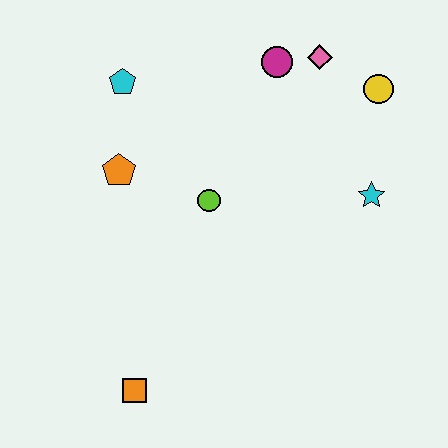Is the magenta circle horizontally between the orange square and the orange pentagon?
No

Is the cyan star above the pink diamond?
No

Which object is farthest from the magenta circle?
The orange square is farthest from the magenta circle.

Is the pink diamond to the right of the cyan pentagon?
Yes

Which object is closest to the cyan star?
The yellow circle is closest to the cyan star.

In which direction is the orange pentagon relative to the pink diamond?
The orange pentagon is to the left of the pink diamond.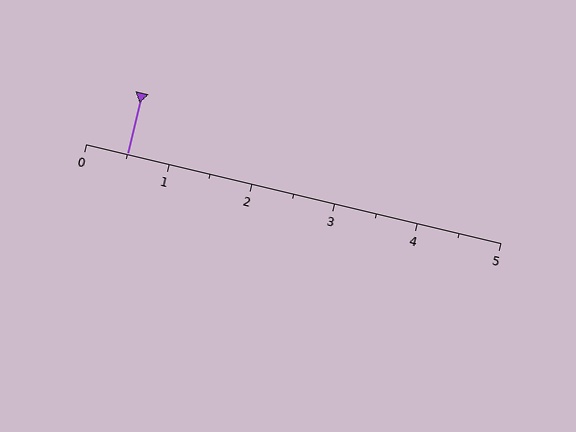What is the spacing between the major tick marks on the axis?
The major ticks are spaced 1 apart.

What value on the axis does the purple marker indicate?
The marker indicates approximately 0.5.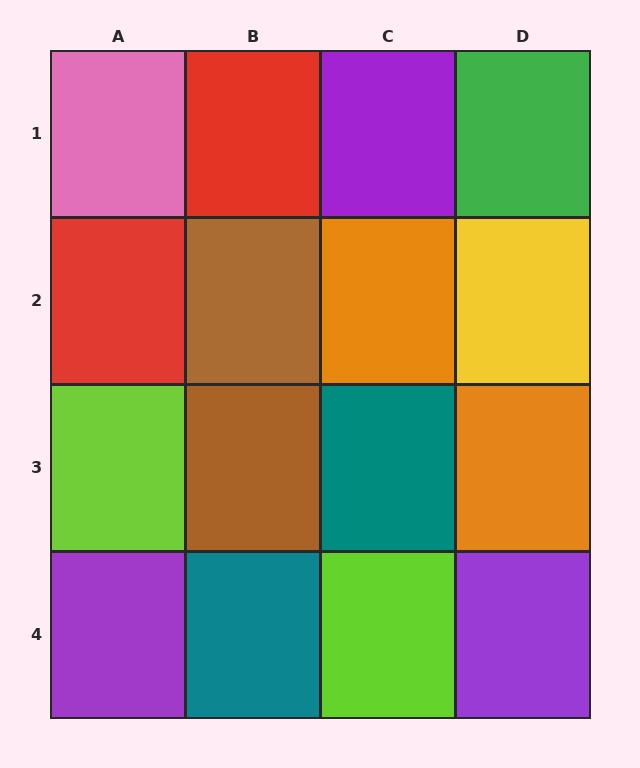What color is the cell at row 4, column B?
Teal.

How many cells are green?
1 cell is green.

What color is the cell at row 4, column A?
Purple.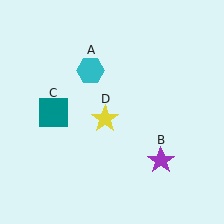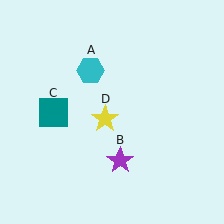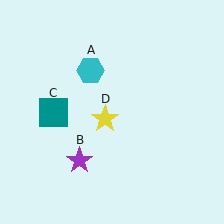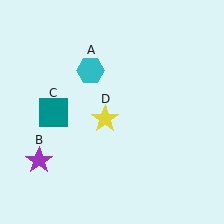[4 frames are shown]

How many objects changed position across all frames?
1 object changed position: purple star (object B).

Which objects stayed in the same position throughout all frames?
Cyan hexagon (object A) and teal square (object C) and yellow star (object D) remained stationary.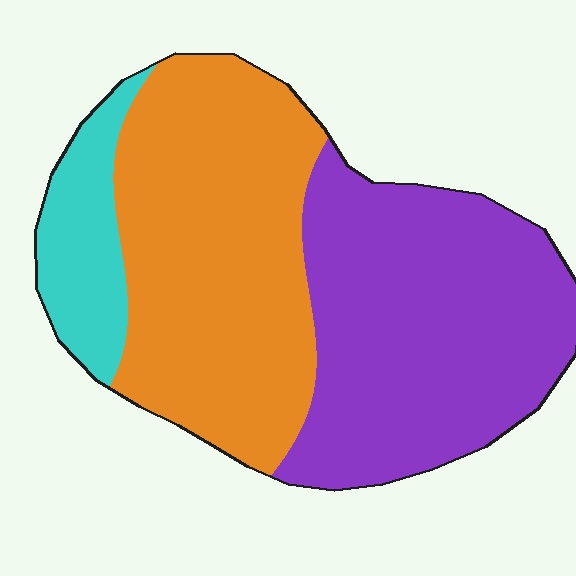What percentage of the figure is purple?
Purple covers 44% of the figure.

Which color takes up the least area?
Cyan, at roughly 10%.